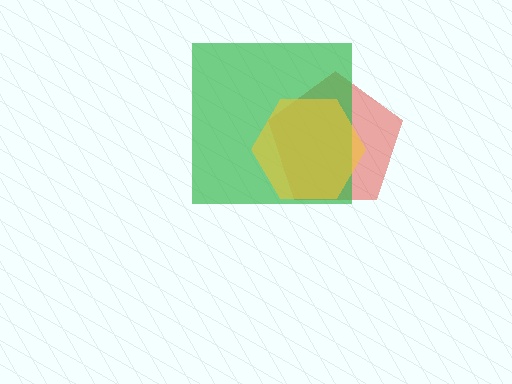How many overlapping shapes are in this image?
There are 3 overlapping shapes in the image.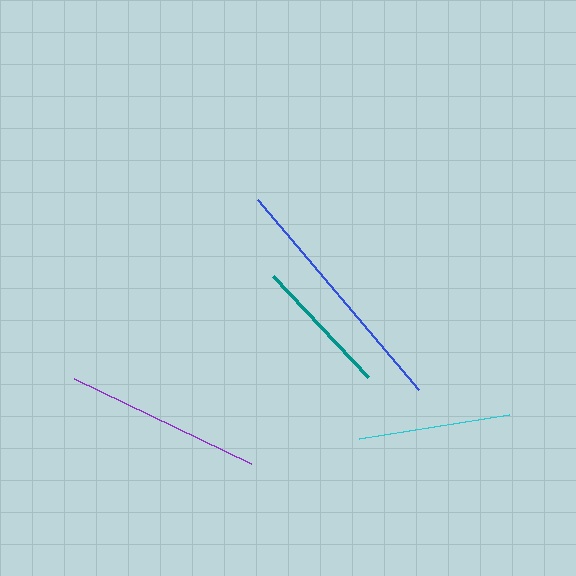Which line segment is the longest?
The blue line is the longest at approximately 249 pixels.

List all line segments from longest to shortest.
From longest to shortest: blue, purple, cyan, teal.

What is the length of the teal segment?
The teal segment is approximately 139 pixels long.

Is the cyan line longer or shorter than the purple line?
The purple line is longer than the cyan line.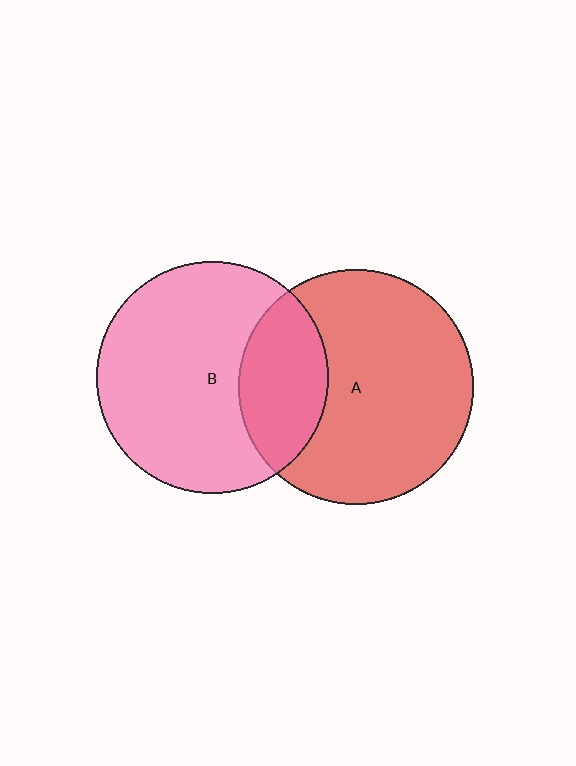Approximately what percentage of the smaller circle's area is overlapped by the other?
Approximately 25%.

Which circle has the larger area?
Circle A (red).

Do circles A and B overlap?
Yes.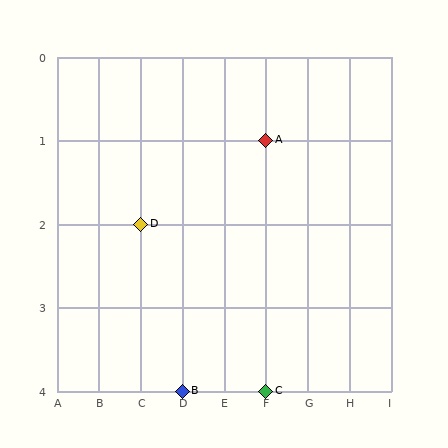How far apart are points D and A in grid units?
Points D and A are 3 columns and 1 row apart (about 3.2 grid units diagonally).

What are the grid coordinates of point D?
Point D is at grid coordinates (C, 2).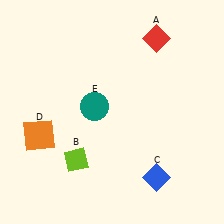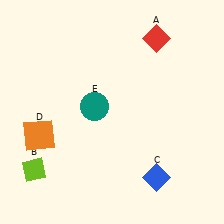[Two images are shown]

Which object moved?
The lime diamond (B) moved left.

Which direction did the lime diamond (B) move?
The lime diamond (B) moved left.